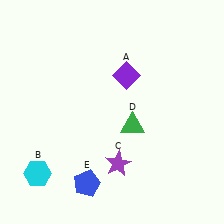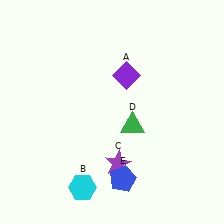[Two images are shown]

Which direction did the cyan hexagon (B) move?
The cyan hexagon (B) moved right.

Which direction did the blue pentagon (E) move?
The blue pentagon (E) moved right.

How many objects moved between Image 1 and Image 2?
2 objects moved between the two images.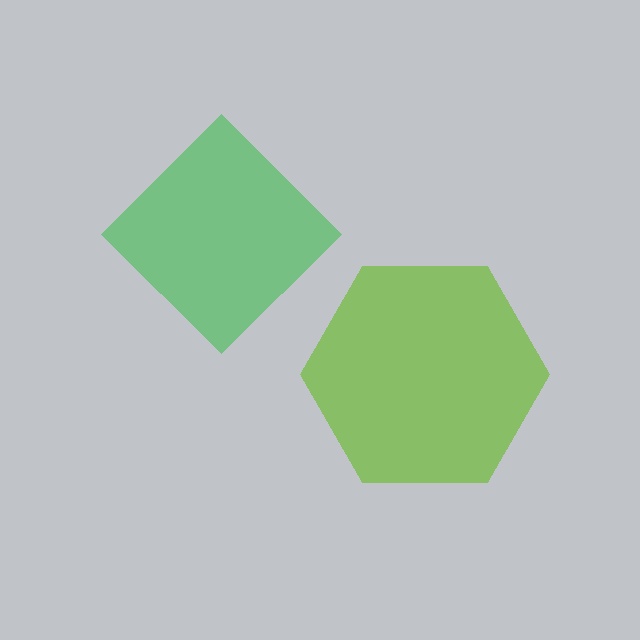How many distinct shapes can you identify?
There are 2 distinct shapes: a lime hexagon, a green diamond.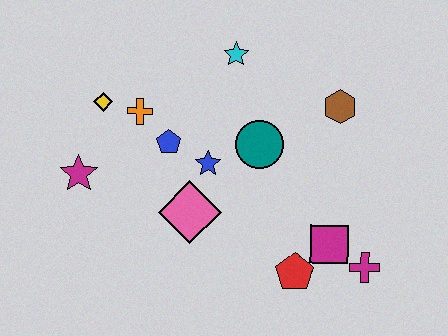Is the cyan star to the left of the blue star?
No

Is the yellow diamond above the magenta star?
Yes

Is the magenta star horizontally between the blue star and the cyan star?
No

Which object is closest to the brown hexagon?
The teal circle is closest to the brown hexagon.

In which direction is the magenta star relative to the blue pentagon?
The magenta star is to the left of the blue pentagon.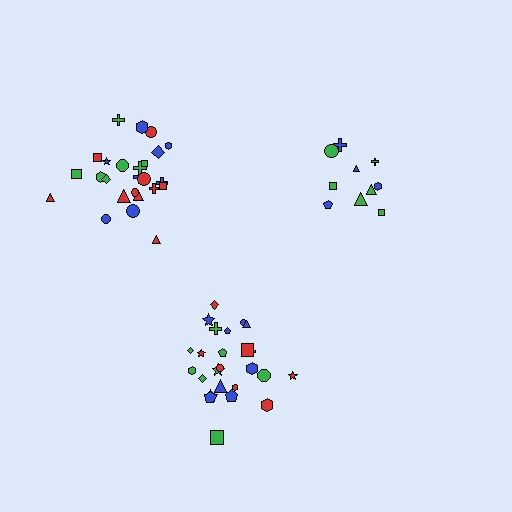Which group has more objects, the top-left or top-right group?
The top-left group.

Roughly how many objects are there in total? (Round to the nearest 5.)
Roughly 60 objects in total.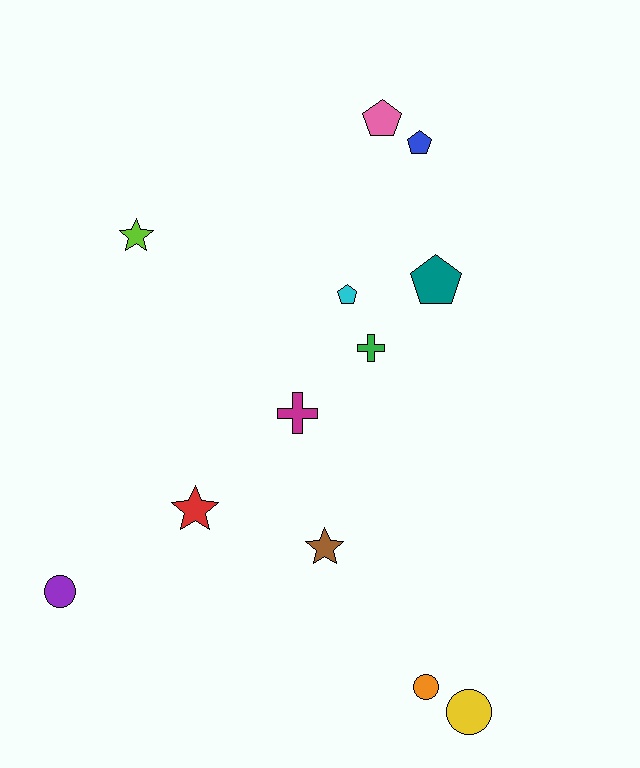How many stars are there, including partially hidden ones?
There are 3 stars.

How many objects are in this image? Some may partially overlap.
There are 12 objects.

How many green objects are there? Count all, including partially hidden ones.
There is 1 green object.